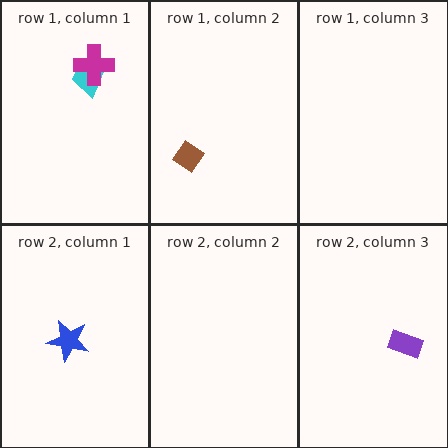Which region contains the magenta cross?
The row 1, column 1 region.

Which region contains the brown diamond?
The row 1, column 2 region.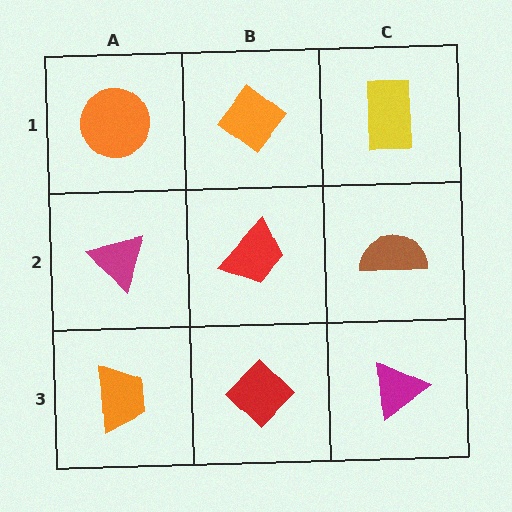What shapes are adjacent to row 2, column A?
An orange circle (row 1, column A), an orange trapezoid (row 3, column A), a red trapezoid (row 2, column B).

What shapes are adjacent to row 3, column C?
A brown semicircle (row 2, column C), a red diamond (row 3, column B).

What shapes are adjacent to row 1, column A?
A magenta triangle (row 2, column A), an orange diamond (row 1, column B).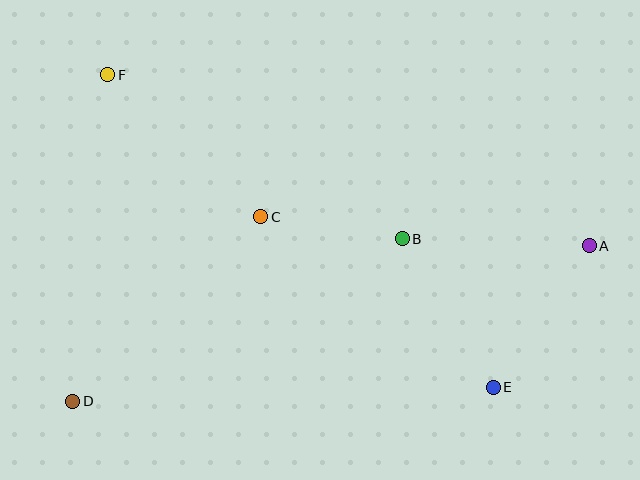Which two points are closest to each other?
Points B and C are closest to each other.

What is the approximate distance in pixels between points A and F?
The distance between A and F is approximately 511 pixels.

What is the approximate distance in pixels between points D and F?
The distance between D and F is approximately 328 pixels.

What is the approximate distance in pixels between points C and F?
The distance between C and F is approximately 209 pixels.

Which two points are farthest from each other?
Points A and D are farthest from each other.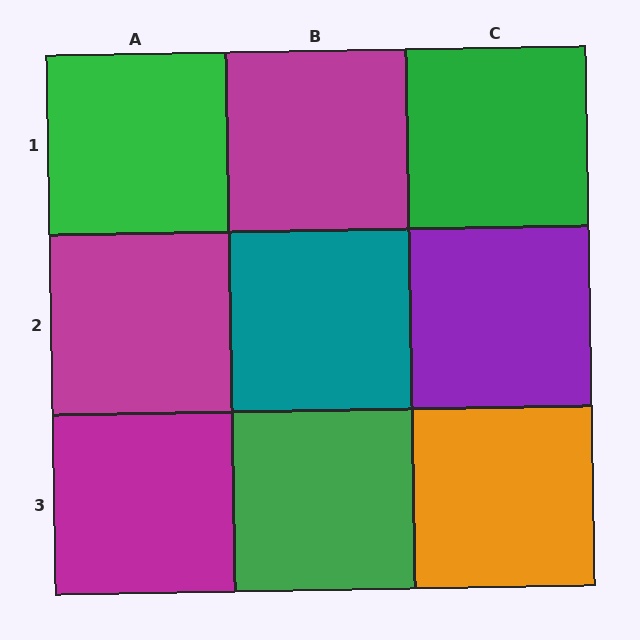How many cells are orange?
1 cell is orange.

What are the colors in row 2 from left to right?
Magenta, teal, purple.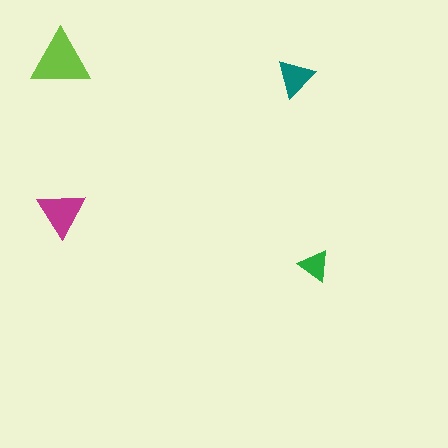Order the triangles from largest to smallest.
the lime one, the magenta one, the teal one, the green one.